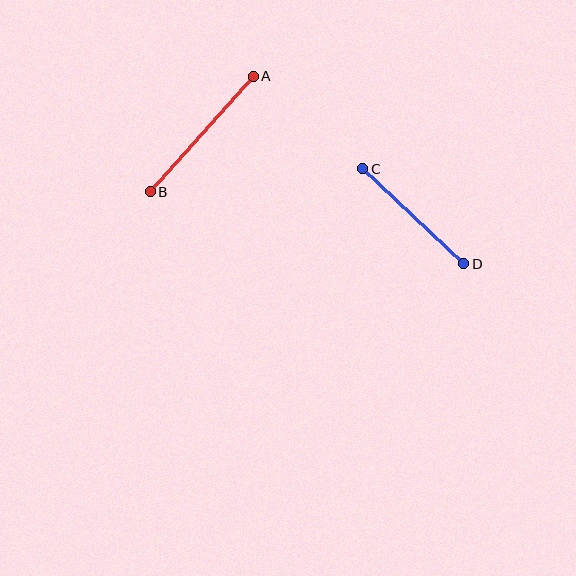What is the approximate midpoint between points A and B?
The midpoint is at approximately (202, 134) pixels.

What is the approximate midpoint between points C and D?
The midpoint is at approximately (413, 216) pixels.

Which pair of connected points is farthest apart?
Points A and B are farthest apart.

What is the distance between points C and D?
The distance is approximately 139 pixels.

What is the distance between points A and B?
The distance is approximately 155 pixels.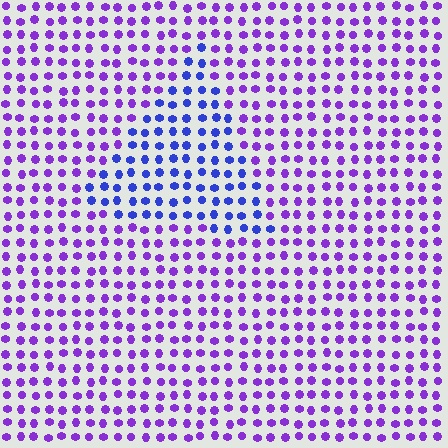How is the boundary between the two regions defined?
The boundary is defined purely by a slight shift in hue (about 39 degrees). Spacing, size, and orientation are identical on both sides.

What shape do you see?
I see a triangle.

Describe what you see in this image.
The image is filled with small purple elements in a uniform arrangement. A triangle-shaped region is visible where the elements are tinted to a slightly different hue, forming a subtle color boundary.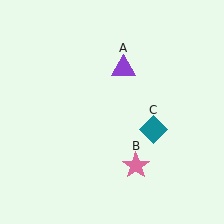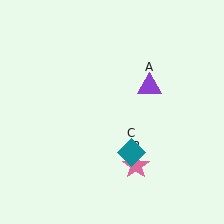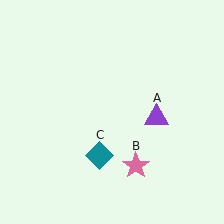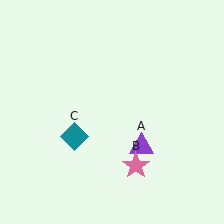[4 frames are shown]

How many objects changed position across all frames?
2 objects changed position: purple triangle (object A), teal diamond (object C).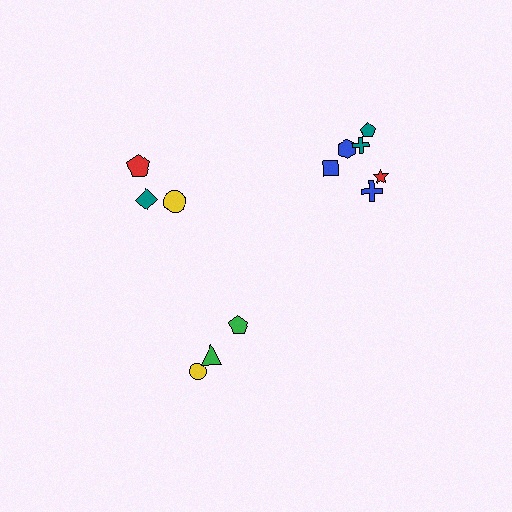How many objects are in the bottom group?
There are 3 objects.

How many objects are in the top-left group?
There are 3 objects.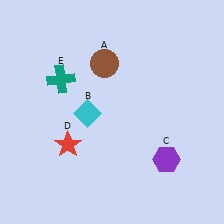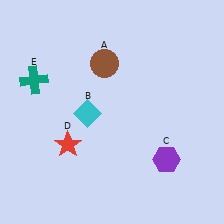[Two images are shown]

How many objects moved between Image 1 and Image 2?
1 object moved between the two images.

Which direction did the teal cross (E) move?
The teal cross (E) moved left.